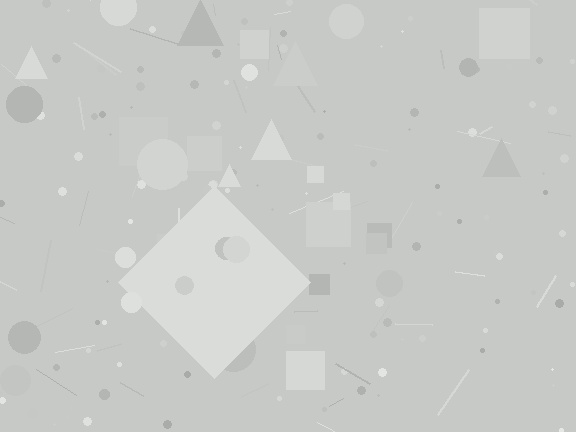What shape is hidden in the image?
A diamond is hidden in the image.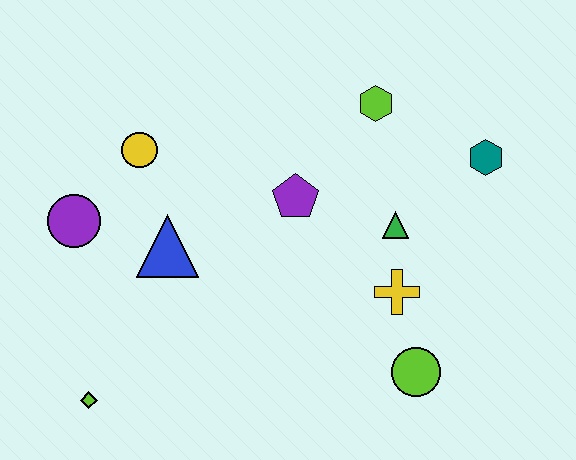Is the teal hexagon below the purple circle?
No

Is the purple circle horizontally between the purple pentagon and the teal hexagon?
No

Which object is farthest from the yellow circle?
The lime circle is farthest from the yellow circle.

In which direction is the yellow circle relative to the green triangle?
The yellow circle is to the left of the green triangle.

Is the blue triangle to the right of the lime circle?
No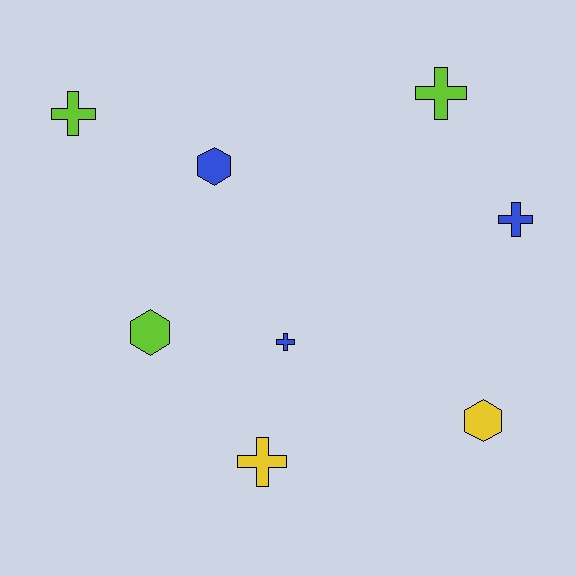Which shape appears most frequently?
Cross, with 5 objects.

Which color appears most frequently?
Blue, with 3 objects.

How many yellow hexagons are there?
There is 1 yellow hexagon.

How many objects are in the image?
There are 8 objects.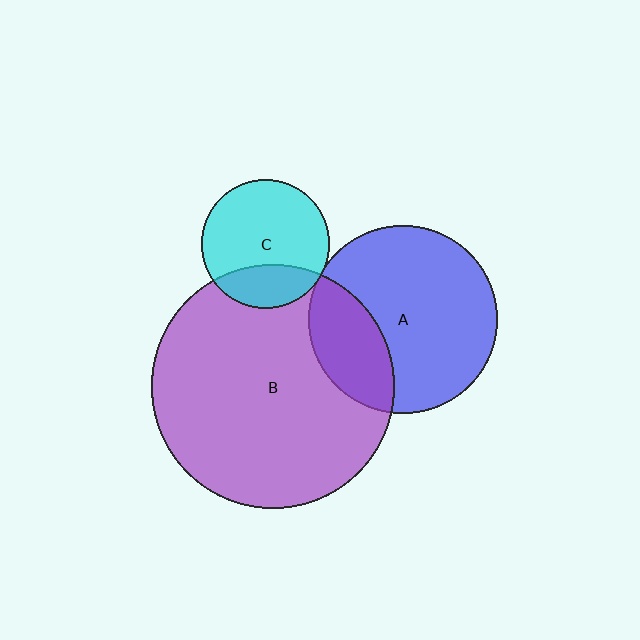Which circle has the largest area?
Circle B (purple).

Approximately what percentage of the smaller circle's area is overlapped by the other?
Approximately 25%.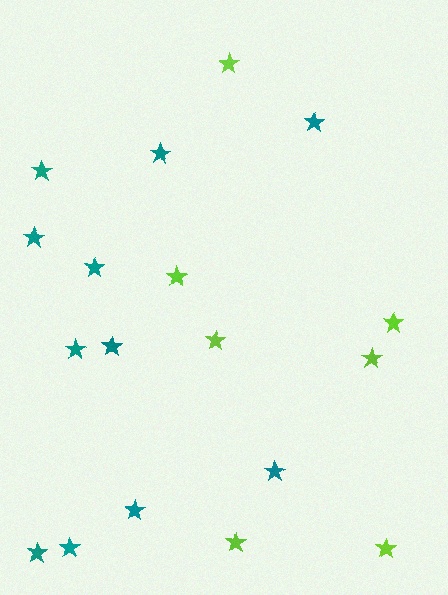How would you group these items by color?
There are 2 groups: one group of teal stars (11) and one group of lime stars (7).